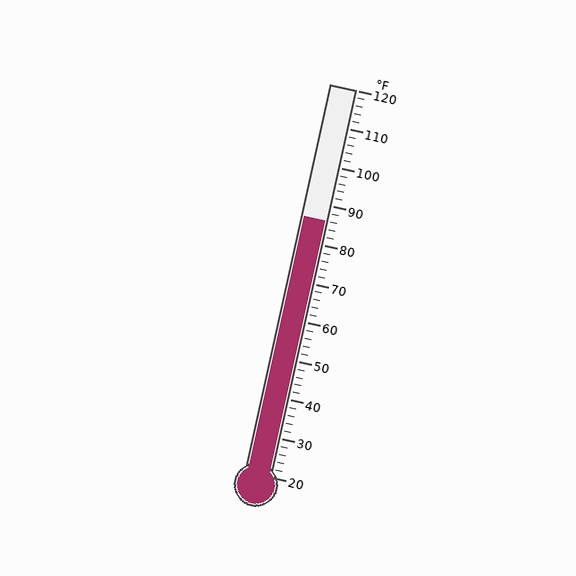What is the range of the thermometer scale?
The thermometer scale ranges from 20°F to 120°F.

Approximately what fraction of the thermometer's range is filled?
The thermometer is filled to approximately 65% of its range.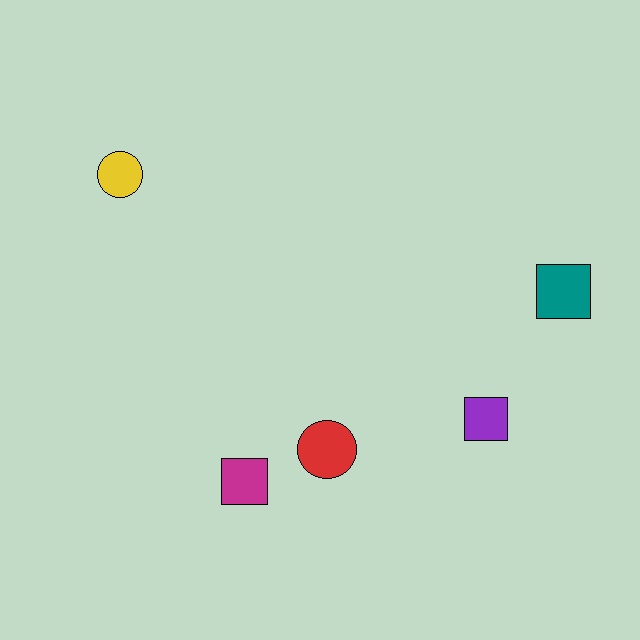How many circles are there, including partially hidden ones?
There are 2 circles.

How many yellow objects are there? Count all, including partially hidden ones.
There is 1 yellow object.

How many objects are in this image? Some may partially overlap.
There are 5 objects.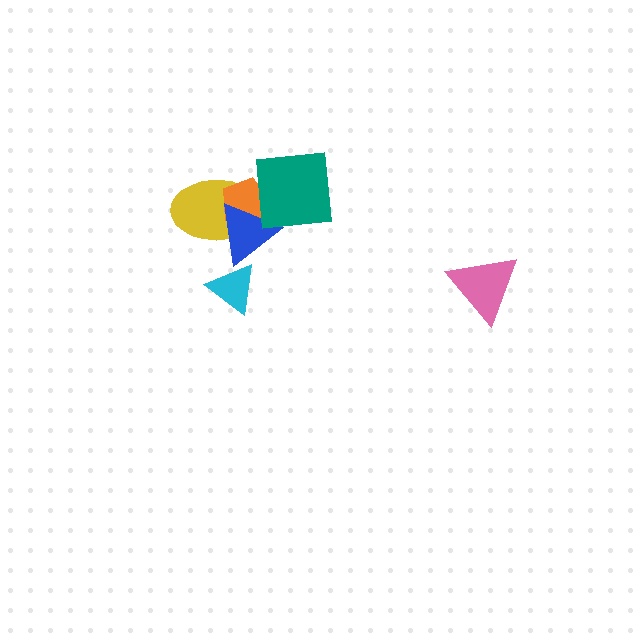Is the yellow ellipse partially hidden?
Yes, it is partially covered by another shape.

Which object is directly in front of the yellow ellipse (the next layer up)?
The orange pentagon is directly in front of the yellow ellipse.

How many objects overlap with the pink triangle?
0 objects overlap with the pink triangle.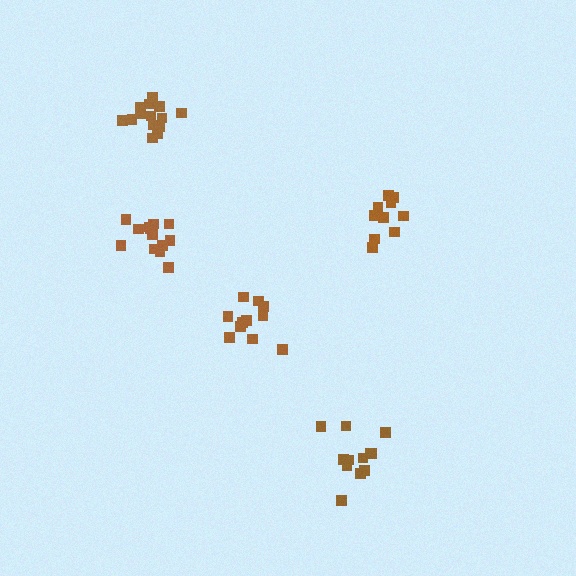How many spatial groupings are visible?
There are 5 spatial groupings.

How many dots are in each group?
Group 1: 11 dots, Group 2: 10 dots, Group 3: 12 dots, Group 4: 14 dots, Group 5: 13 dots (60 total).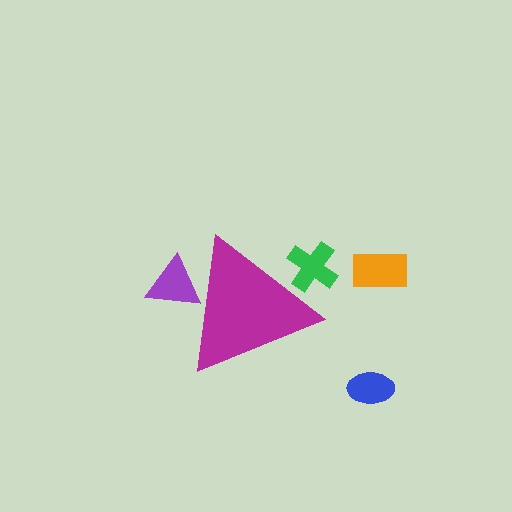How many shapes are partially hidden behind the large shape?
2 shapes are partially hidden.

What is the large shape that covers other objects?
A magenta triangle.